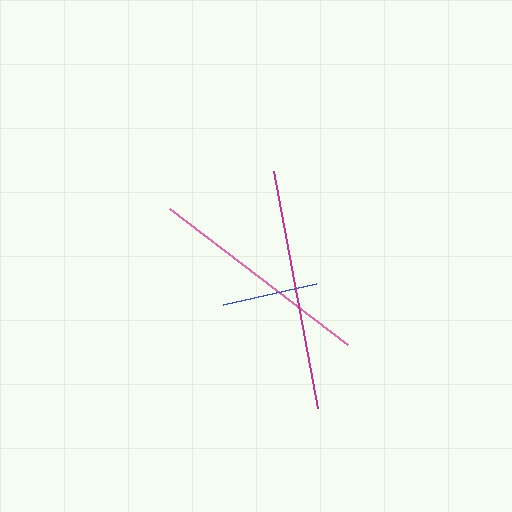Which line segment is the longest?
The magenta line is the longest at approximately 241 pixels.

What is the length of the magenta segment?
The magenta segment is approximately 241 pixels long.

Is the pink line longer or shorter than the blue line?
The pink line is longer than the blue line.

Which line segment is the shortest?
The blue line is the shortest at approximately 95 pixels.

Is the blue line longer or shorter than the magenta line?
The magenta line is longer than the blue line.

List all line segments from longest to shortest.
From longest to shortest: magenta, pink, blue.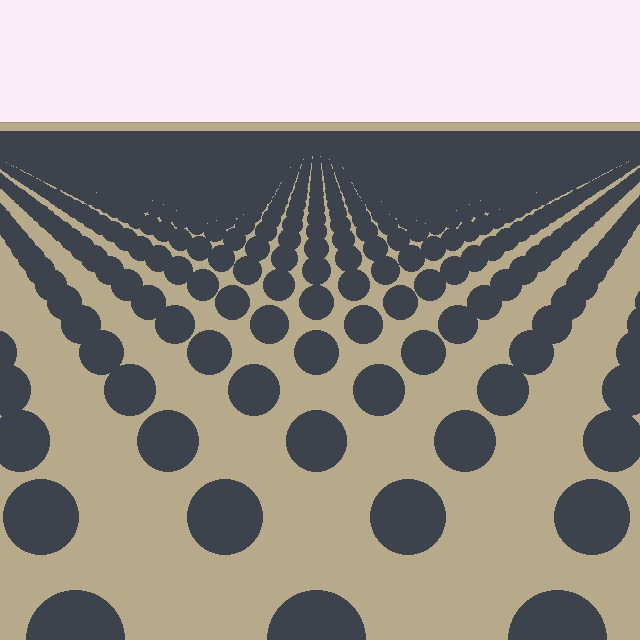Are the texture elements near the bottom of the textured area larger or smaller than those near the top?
Larger. Near the bottom, elements are closer to the viewer and appear at a bigger on-screen size.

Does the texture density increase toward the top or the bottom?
Density increases toward the top.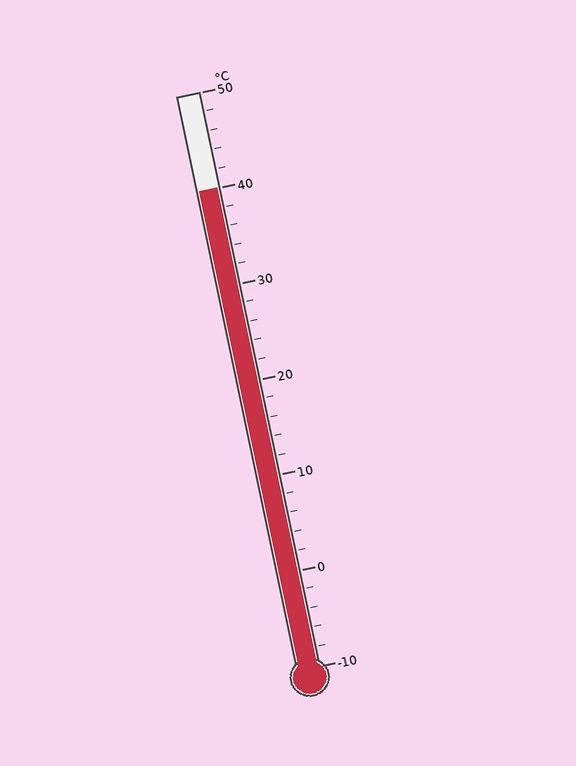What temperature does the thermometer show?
The thermometer shows approximately 40°C.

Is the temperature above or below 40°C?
The temperature is at 40°C.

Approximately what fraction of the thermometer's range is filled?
The thermometer is filled to approximately 85% of its range.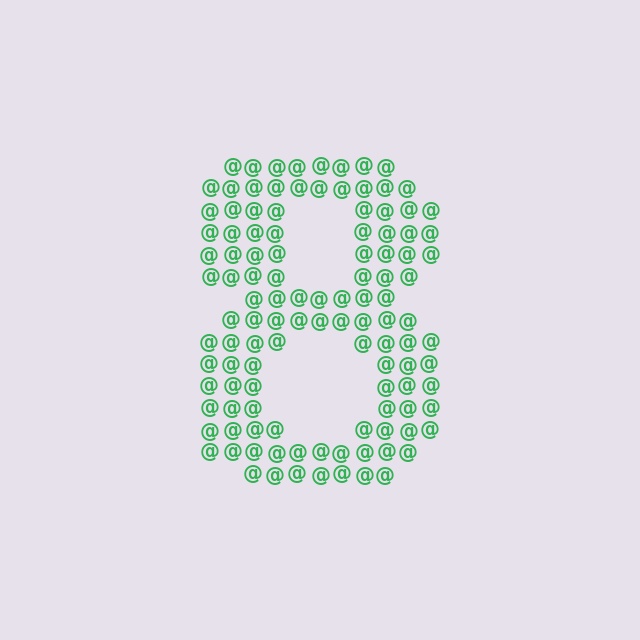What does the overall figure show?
The overall figure shows the digit 8.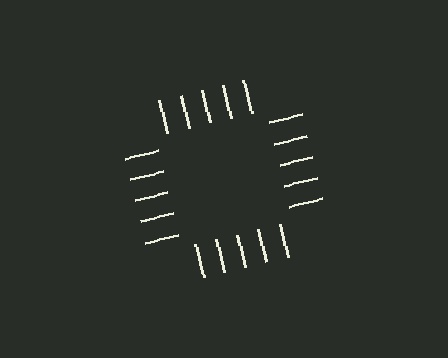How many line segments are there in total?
20 — 5 along each of the 4 edges.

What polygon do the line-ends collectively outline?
An illusory square — the line segments terminate on its edges but no continuous stroke is drawn.